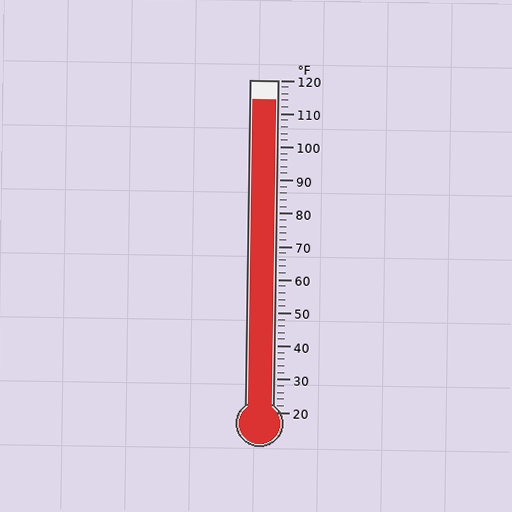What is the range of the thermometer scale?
The thermometer scale ranges from 20°F to 120°F.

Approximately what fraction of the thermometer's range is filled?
The thermometer is filled to approximately 95% of its range.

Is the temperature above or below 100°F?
The temperature is above 100°F.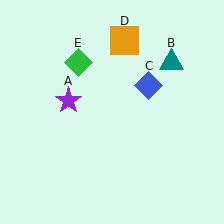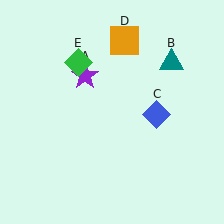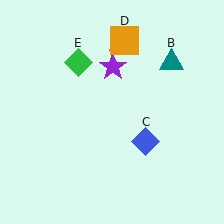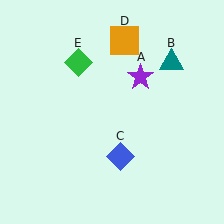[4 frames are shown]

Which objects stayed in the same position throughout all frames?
Teal triangle (object B) and orange square (object D) and green diamond (object E) remained stationary.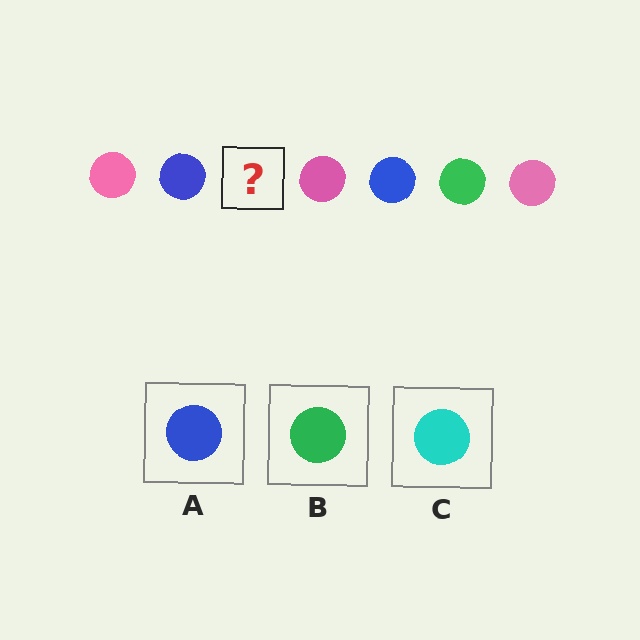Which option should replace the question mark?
Option B.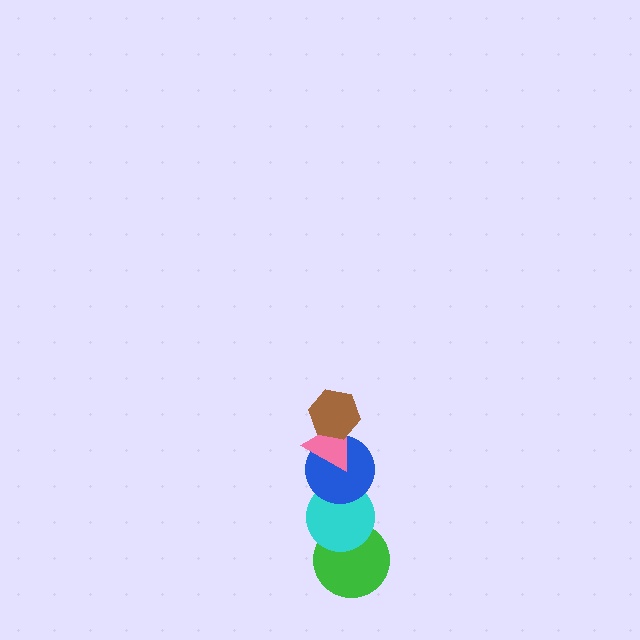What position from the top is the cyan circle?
The cyan circle is 4th from the top.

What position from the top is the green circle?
The green circle is 5th from the top.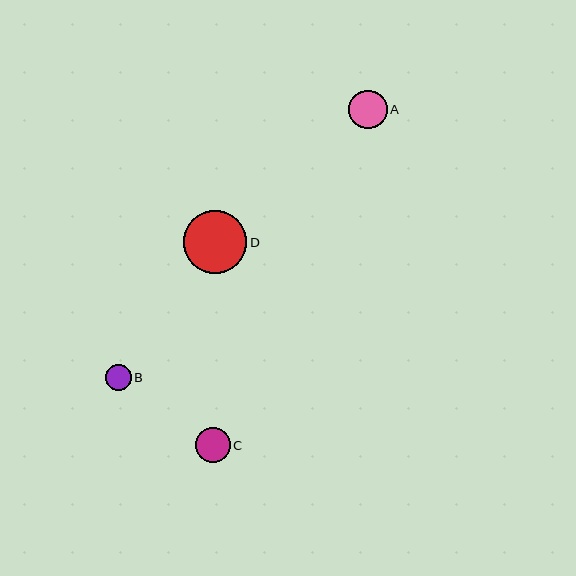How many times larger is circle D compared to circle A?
Circle D is approximately 1.6 times the size of circle A.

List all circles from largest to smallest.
From largest to smallest: D, A, C, B.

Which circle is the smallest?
Circle B is the smallest with a size of approximately 26 pixels.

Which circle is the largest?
Circle D is the largest with a size of approximately 63 pixels.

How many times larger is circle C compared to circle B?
Circle C is approximately 1.3 times the size of circle B.